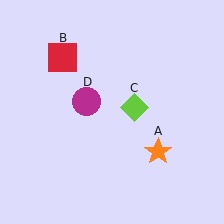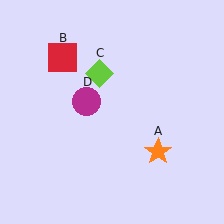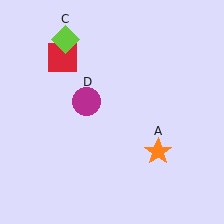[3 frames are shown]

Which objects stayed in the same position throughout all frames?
Orange star (object A) and red square (object B) and magenta circle (object D) remained stationary.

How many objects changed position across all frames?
1 object changed position: lime diamond (object C).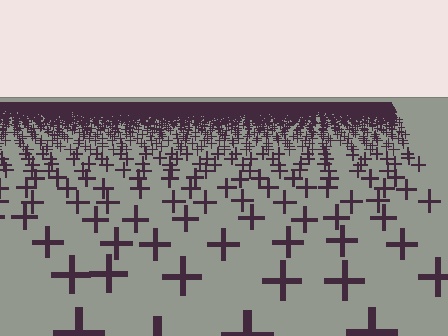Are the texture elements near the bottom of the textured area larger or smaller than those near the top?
Larger. Near the bottom, elements are closer to the viewer and appear at a bigger on-screen size.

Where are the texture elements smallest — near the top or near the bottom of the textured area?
Near the top.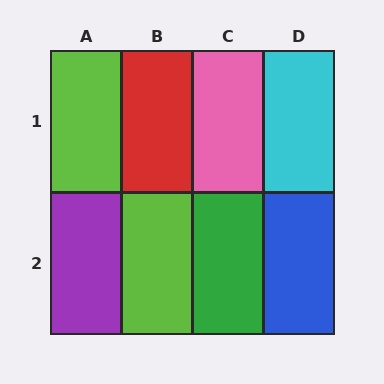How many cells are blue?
1 cell is blue.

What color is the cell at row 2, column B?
Lime.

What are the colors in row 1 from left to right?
Lime, red, pink, cyan.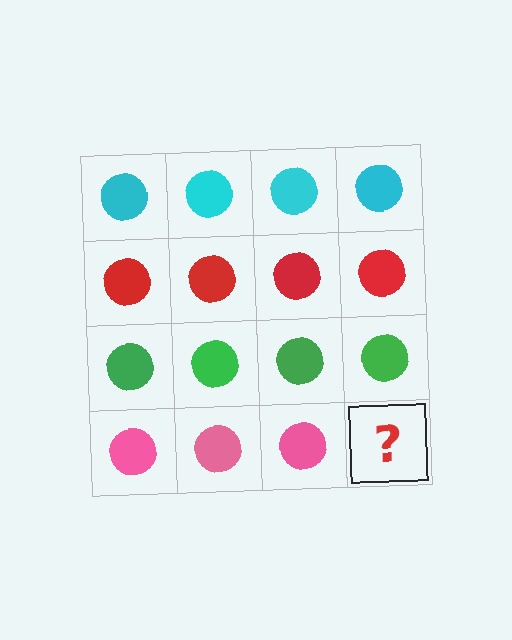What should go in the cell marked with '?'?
The missing cell should contain a pink circle.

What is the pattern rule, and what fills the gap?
The rule is that each row has a consistent color. The gap should be filled with a pink circle.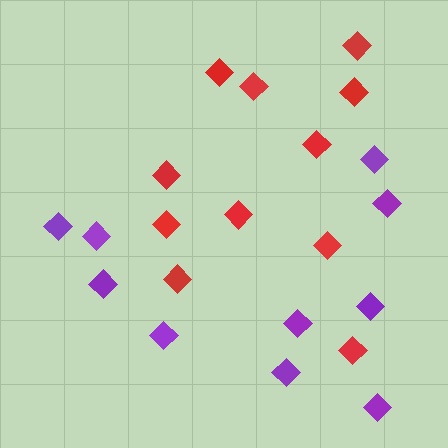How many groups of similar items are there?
There are 2 groups: one group of red diamonds (11) and one group of purple diamonds (10).